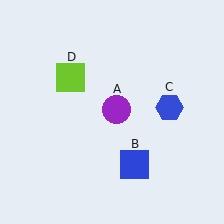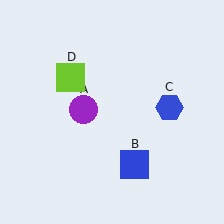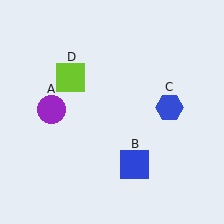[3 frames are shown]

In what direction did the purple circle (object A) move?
The purple circle (object A) moved left.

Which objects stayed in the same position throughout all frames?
Blue square (object B) and blue hexagon (object C) and lime square (object D) remained stationary.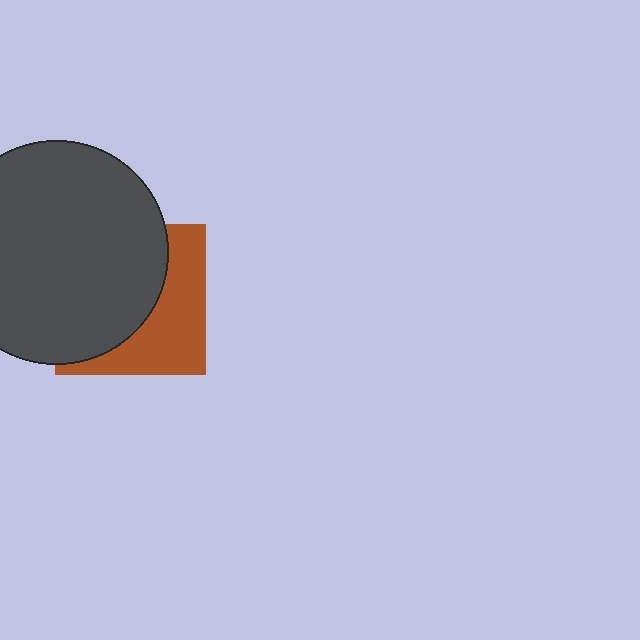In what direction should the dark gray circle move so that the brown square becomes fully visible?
The dark gray circle should move left. That is the shortest direction to clear the overlap and leave the brown square fully visible.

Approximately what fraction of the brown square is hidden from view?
Roughly 58% of the brown square is hidden behind the dark gray circle.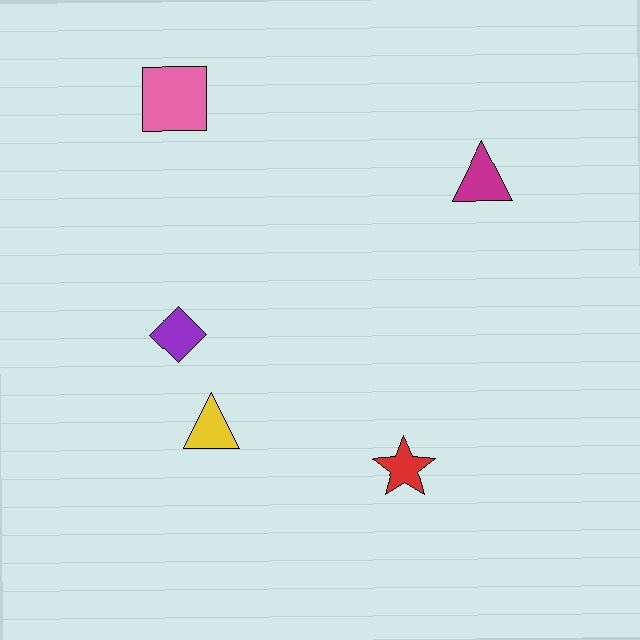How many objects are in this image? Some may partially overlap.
There are 5 objects.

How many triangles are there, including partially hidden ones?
There are 2 triangles.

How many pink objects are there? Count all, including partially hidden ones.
There is 1 pink object.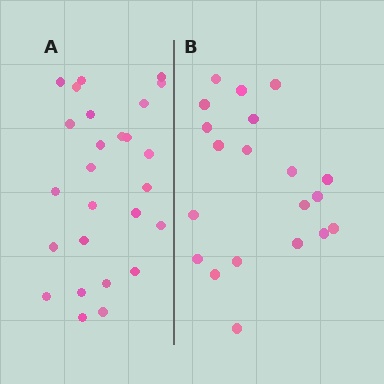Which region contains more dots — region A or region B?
Region A (the left region) has more dots.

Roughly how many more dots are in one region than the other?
Region A has about 6 more dots than region B.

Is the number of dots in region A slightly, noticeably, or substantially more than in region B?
Region A has noticeably more, but not dramatically so. The ratio is roughly 1.3 to 1.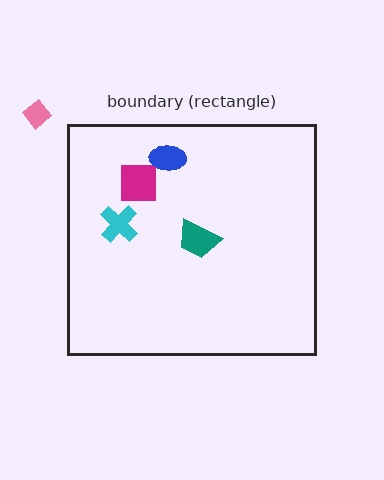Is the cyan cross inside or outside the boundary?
Inside.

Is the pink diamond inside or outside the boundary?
Outside.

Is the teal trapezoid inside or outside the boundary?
Inside.